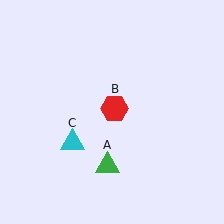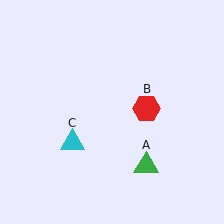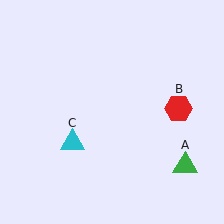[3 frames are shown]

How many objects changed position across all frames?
2 objects changed position: green triangle (object A), red hexagon (object B).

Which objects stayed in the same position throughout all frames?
Cyan triangle (object C) remained stationary.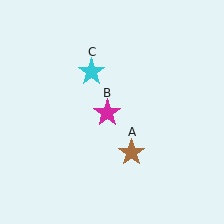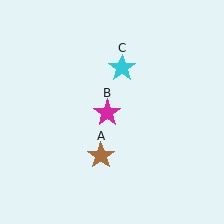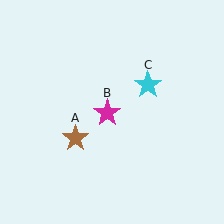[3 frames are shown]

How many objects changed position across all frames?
2 objects changed position: brown star (object A), cyan star (object C).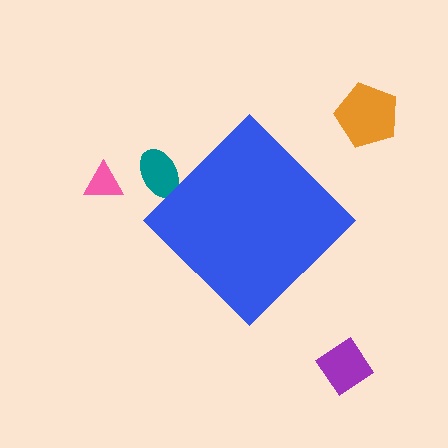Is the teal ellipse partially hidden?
Yes, the teal ellipse is partially hidden behind the blue diamond.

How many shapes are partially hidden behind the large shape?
1 shape is partially hidden.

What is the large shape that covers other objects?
A blue diamond.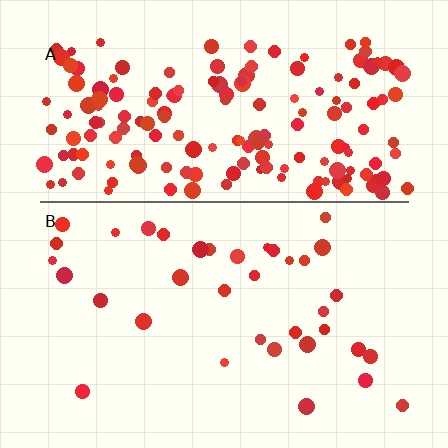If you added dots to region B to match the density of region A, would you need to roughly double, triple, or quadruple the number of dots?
Approximately quadruple.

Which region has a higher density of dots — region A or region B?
A (the top).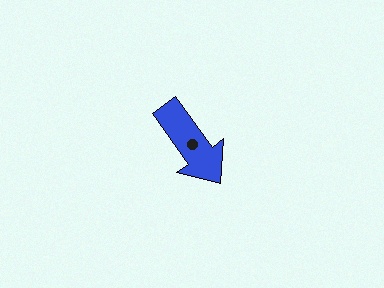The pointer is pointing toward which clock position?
Roughly 5 o'clock.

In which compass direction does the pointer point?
Southeast.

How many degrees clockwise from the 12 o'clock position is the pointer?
Approximately 144 degrees.